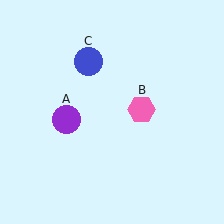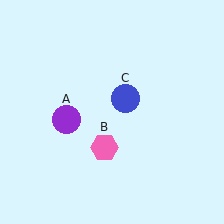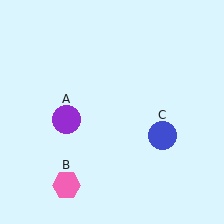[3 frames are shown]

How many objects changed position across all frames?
2 objects changed position: pink hexagon (object B), blue circle (object C).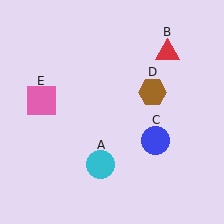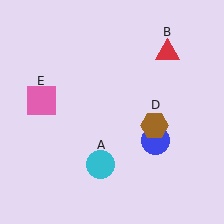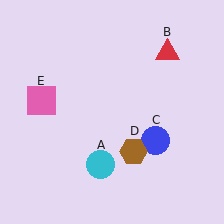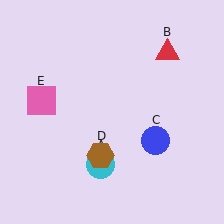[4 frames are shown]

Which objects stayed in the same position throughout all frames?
Cyan circle (object A) and red triangle (object B) and blue circle (object C) and pink square (object E) remained stationary.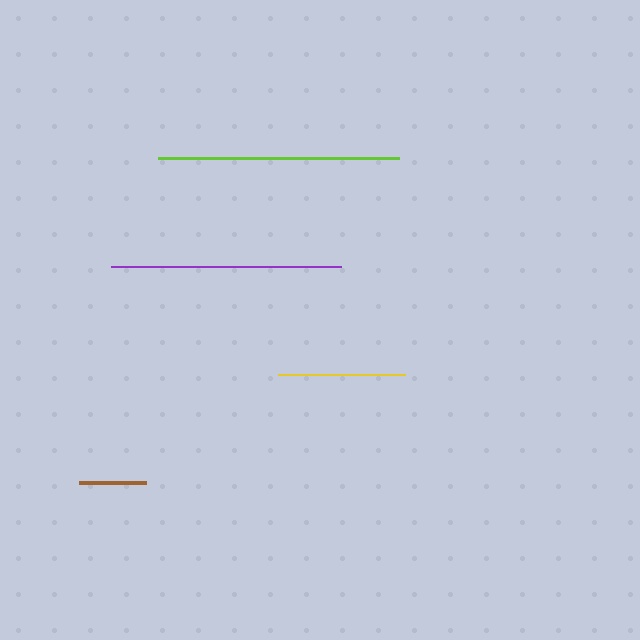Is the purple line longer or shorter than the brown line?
The purple line is longer than the brown line.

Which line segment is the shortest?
The brown line is the shortest at approximately 67 pixels.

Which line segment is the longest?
The lime line is the longest at approximately 241 pixels.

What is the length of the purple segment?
The purple segment is approximately 230 pixels long.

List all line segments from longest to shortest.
From longest to shortest: lime, purple, yellow, brown.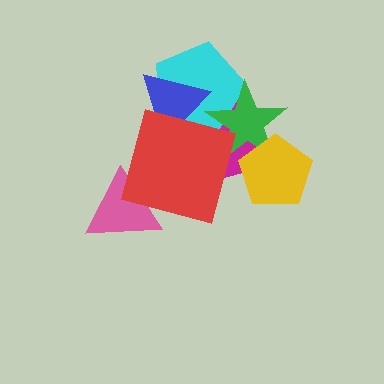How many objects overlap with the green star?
4 objects overlap with the green star.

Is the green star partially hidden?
Yes, it is partially covered by another shape.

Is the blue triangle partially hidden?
Yes, it is partially covered by another shape.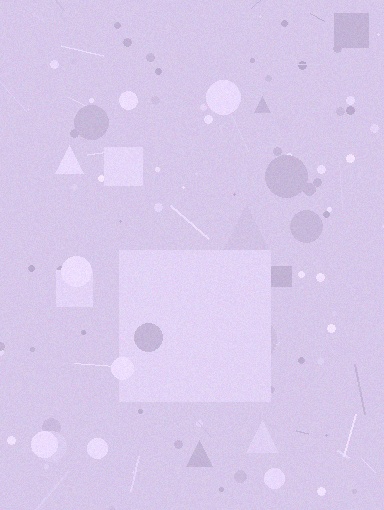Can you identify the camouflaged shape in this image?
The camouflaged shape is a square.